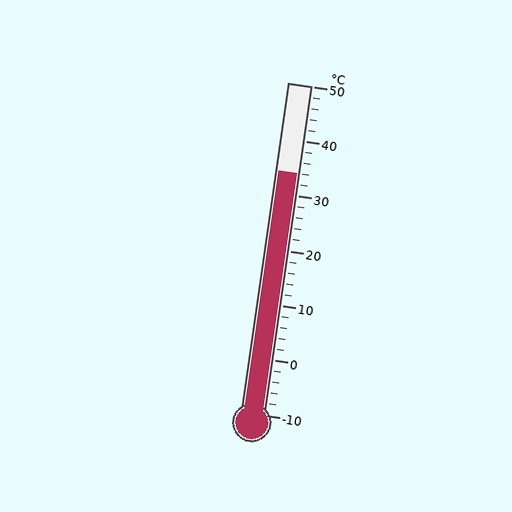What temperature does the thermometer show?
The thermometer shows approximately 34°C.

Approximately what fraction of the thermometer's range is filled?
The thermometer is filled to approximately 75% of its range.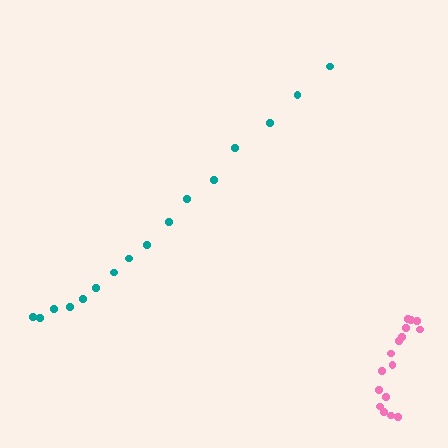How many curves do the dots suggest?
There are 2 distinct paths.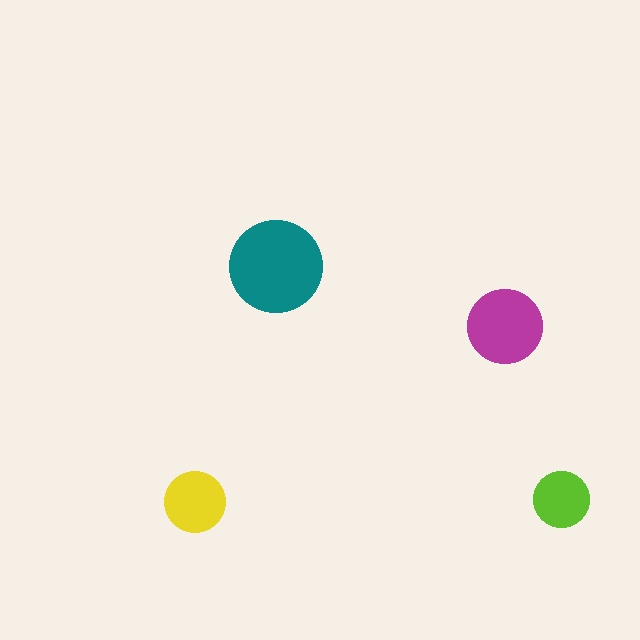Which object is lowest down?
The yellow circle is bottommost.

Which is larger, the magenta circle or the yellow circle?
The magenta one.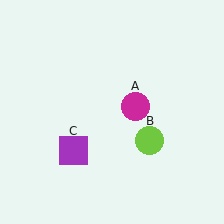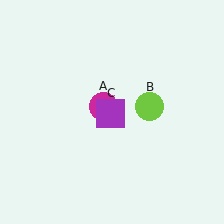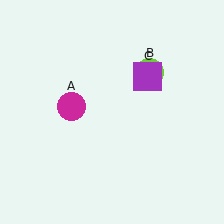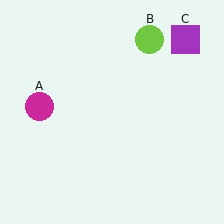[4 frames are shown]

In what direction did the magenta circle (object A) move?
The magenta circle (object A) moved left.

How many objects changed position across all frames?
3 objects changed position: magenta circle (object A), lime circle (object B), purple square (object C).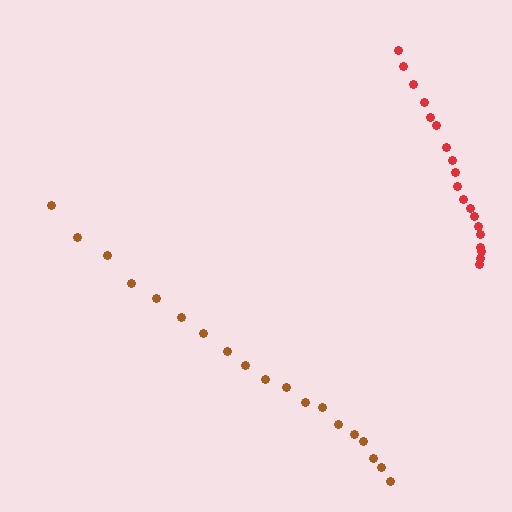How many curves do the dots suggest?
There are 2 distinct paths.